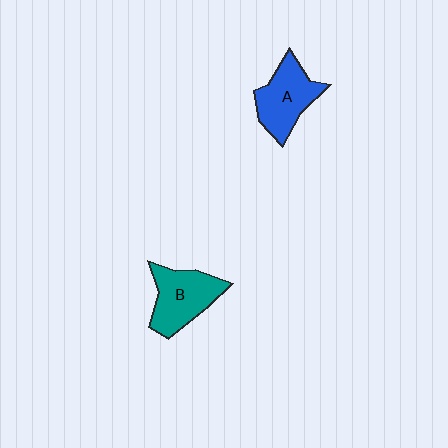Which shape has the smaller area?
Shape A (blue).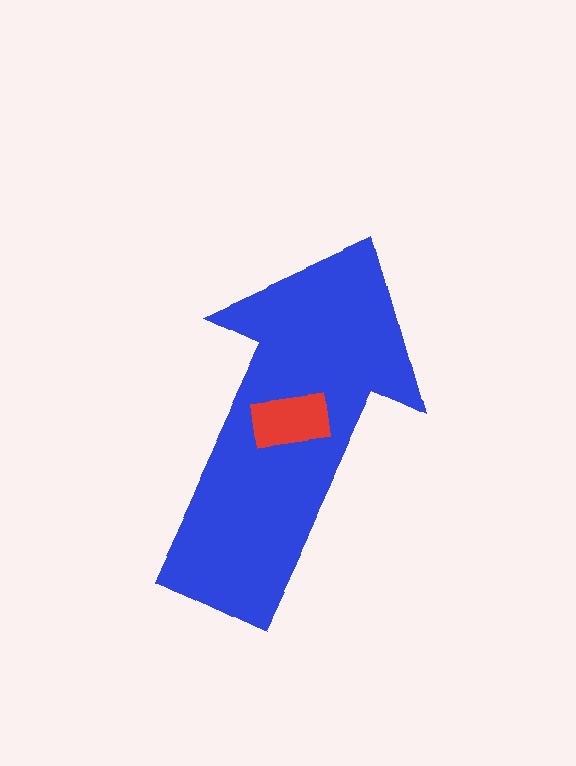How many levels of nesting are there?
2.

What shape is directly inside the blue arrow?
The red rectangle.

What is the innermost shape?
The red rectangle.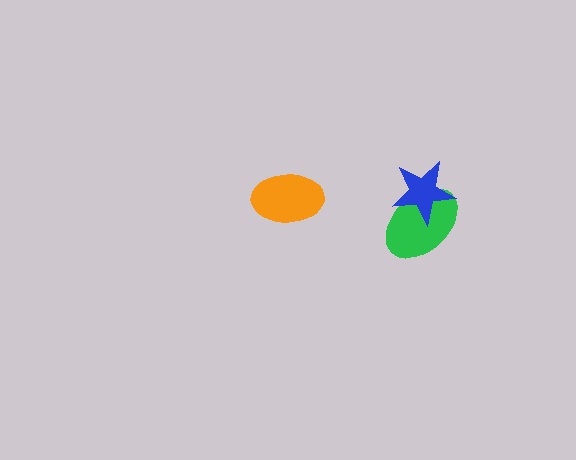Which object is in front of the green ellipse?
The blue star is in front of the green ellipse.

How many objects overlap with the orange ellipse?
0 objects overlap with the orange ellipse.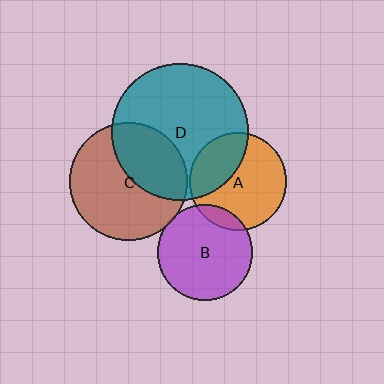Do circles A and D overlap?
Yes.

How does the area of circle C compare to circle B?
Approximately 1.5 times.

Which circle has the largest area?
Circle D (teal).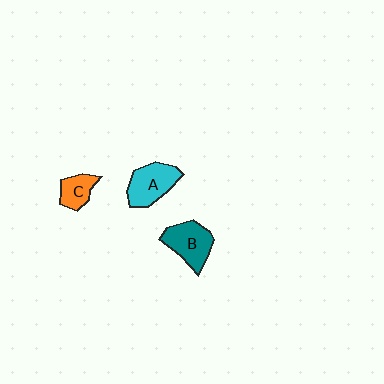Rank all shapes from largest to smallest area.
From largest to smallest: B (teal), A (cyan), C (orange).